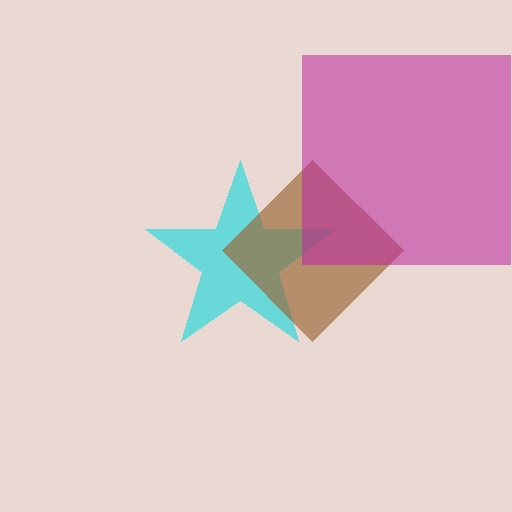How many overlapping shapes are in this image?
There are 3 overlapping shapes in the image.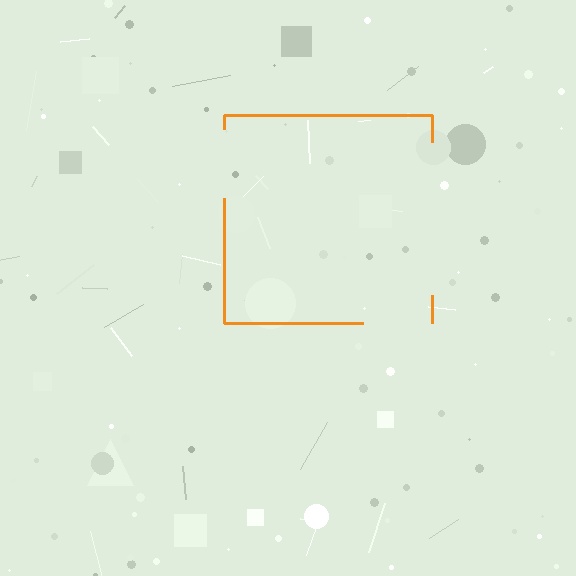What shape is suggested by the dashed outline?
The dashed outline suggests a square.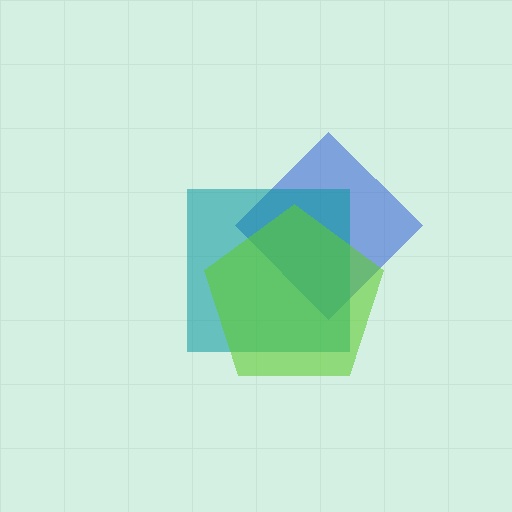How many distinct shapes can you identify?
There are 3 distinct shapes: a blue diamond, a teal square, a lime pentagon.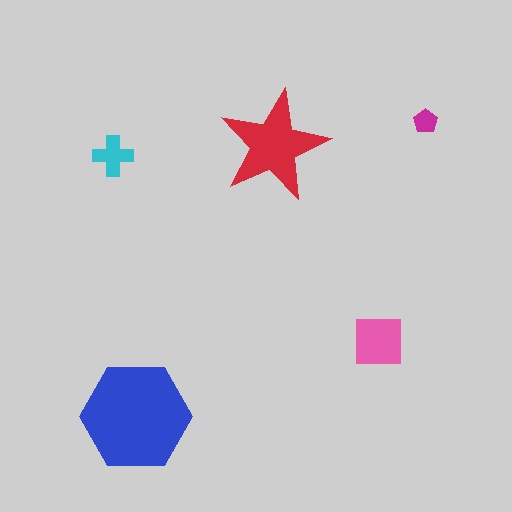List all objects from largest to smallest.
The blue hexagon, the red star, the pink square, the cyan cross, the magenta pentagon.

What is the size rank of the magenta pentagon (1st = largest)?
5th.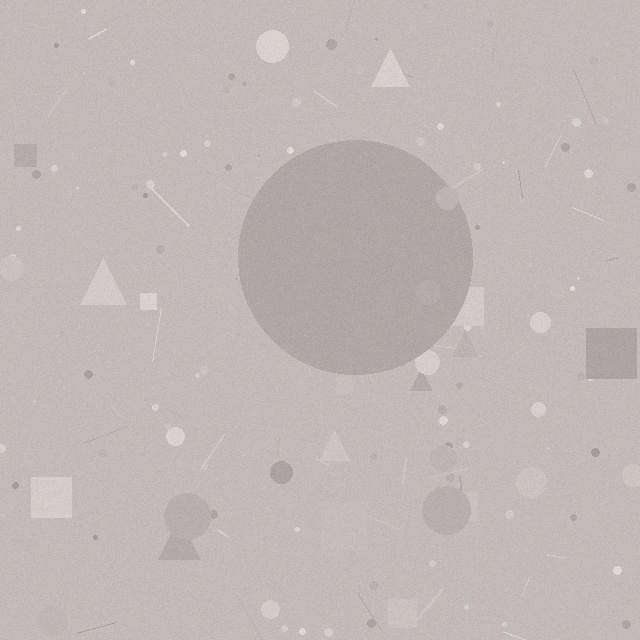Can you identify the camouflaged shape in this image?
The camouflaged shape is a circle.